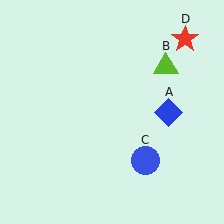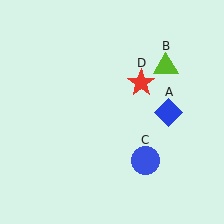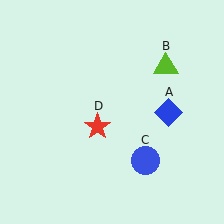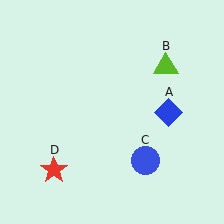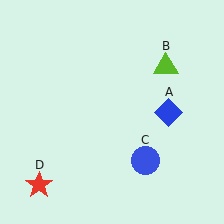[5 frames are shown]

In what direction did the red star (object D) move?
The red star (object D) moved down and to the left.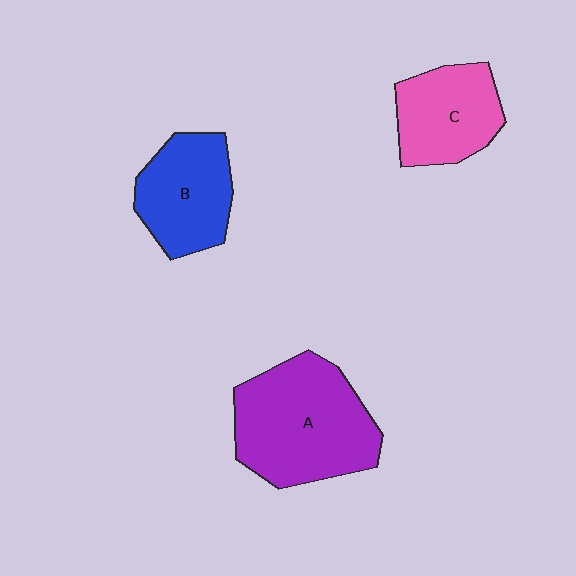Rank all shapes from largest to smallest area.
From largest to smallest: A (purple), B (blue), C (pink).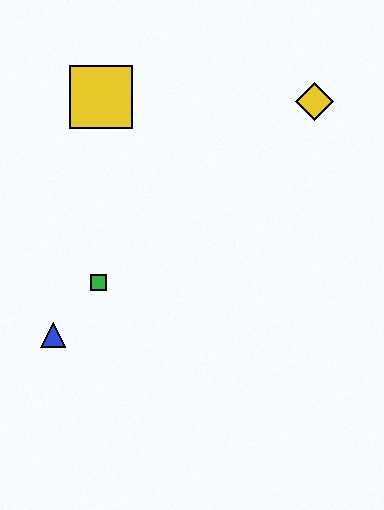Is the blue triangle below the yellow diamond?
Yes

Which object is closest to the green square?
The blue triangle is closest to the green square.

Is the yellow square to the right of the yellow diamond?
No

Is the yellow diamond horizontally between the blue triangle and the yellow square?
No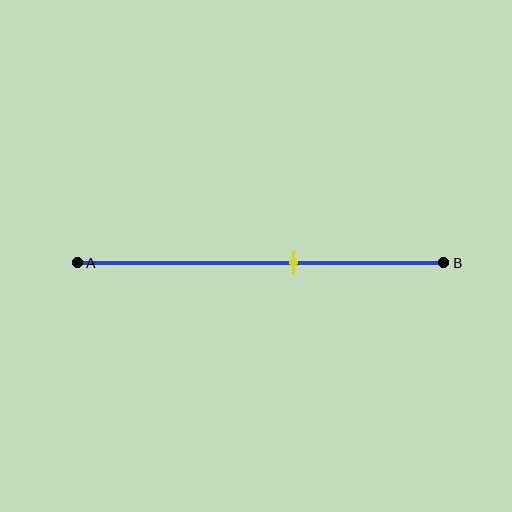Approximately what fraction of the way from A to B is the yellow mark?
The yellow mark is approximately 60% of the way from A to B.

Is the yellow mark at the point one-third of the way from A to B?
No, the mark is at about 60% from A, not at the 33% one-third point.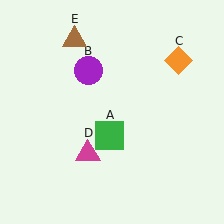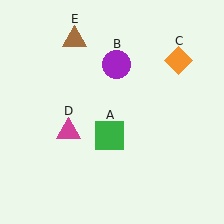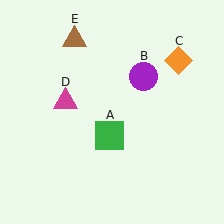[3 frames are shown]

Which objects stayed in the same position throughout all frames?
Green square (object A) and orange diamond (object C) and brown triangle (object E) remained stationary.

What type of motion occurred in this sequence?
The purple circle (object B), magenta triangle (object D) rotated clockwise around the center of the scene.